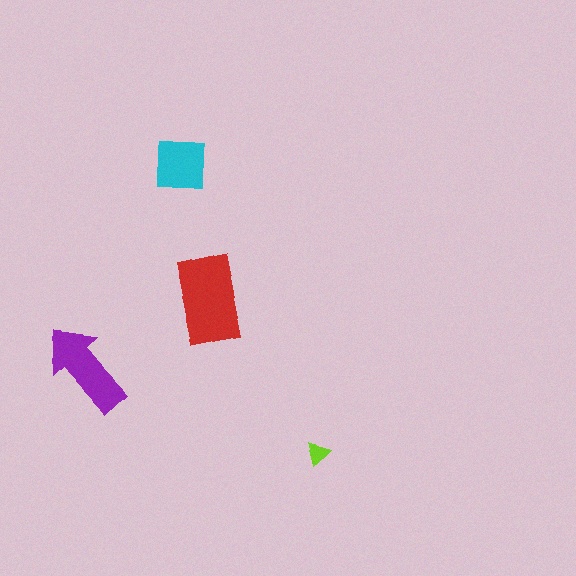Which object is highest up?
The cyan square is topmost.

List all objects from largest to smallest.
The red rectangle, the purple arrow, the cyan square, the lime triangle.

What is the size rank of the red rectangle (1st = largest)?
1st.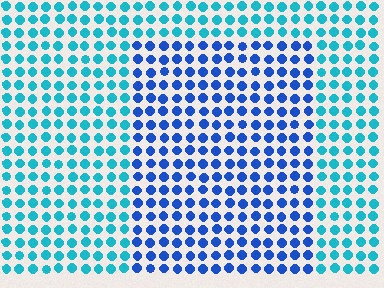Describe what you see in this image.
The image is filled with small cyan elements in a uniform arrangement. A rectangle-shaped region is visible where the elements are tinted to a slightly different hue, forming a subtle color boundary.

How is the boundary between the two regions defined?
The boundary is defined purely by a slight shift in hue (about 37 degrees). Spacing, size, and orientation are identical on both sides.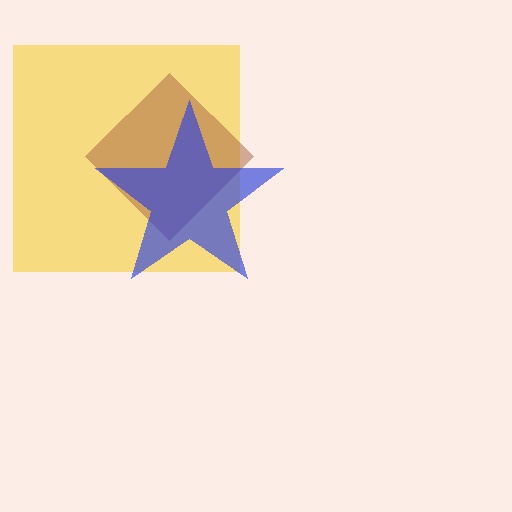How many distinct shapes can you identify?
There are 3 distinct shapes: a yellow square, a brown diamond, a blue star.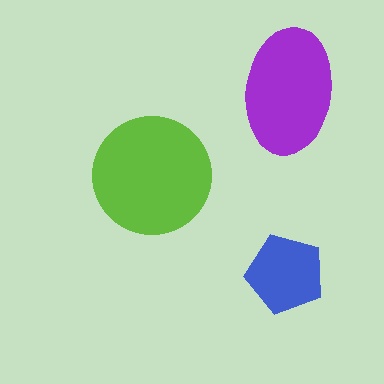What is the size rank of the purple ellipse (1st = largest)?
2nd.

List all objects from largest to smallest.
The lime circle, the purple ellipse, the blue pentagon.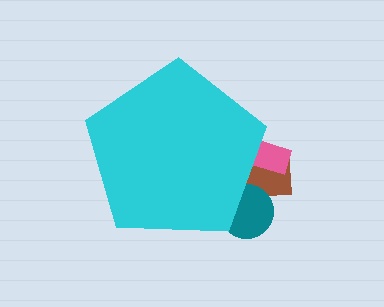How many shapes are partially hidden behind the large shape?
3 shapes are partially hidden.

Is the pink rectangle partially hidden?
Yes, the pink rectangle is partially hidden behind the cyan pentagon.